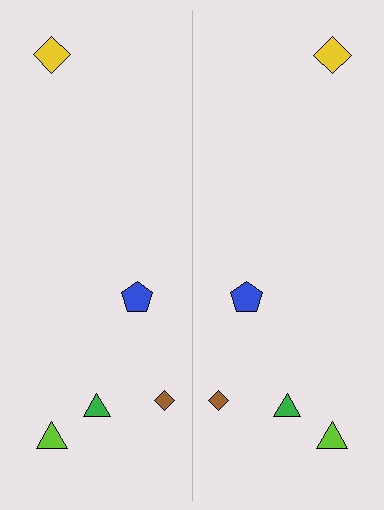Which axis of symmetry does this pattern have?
The pattern has a vertical axis of symmetry running through the center of the image.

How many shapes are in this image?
There are 10 shapes in this image.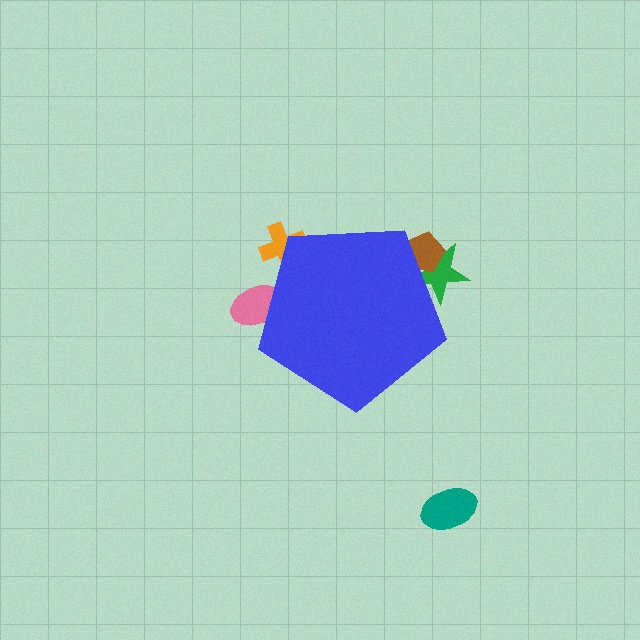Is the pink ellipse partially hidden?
Yes, the pink ellipse is partially hidden behind the blue pentagon.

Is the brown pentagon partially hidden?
Yes, the brown pentagon is partially hidden behind the blue pentagon.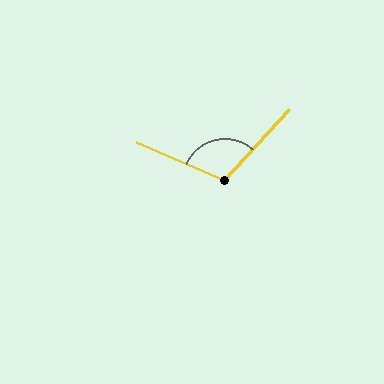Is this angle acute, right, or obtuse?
It is obtuse.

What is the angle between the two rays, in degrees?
Approximately 109 degrees.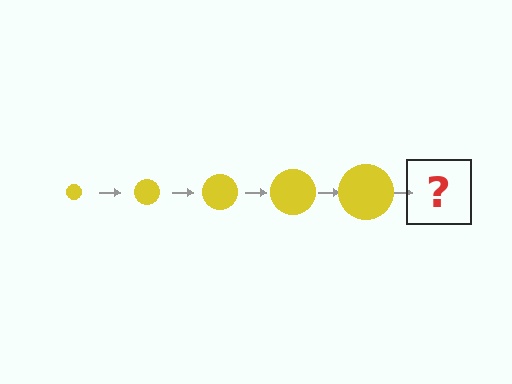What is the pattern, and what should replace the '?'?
The pattern is that the circle gets progressively larger each step. The '?' should be a yellow circle, larger than the previous one.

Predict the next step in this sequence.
The next step is a yellow circle, larger than the previous one.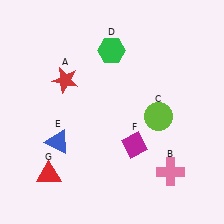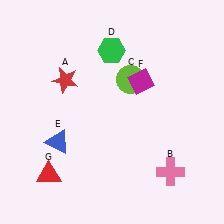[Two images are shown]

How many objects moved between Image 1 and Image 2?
2 objects moved between the two images.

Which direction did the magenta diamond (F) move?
The magenta diamond (F) moved up.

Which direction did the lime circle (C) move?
The lime circle (C) moved up.